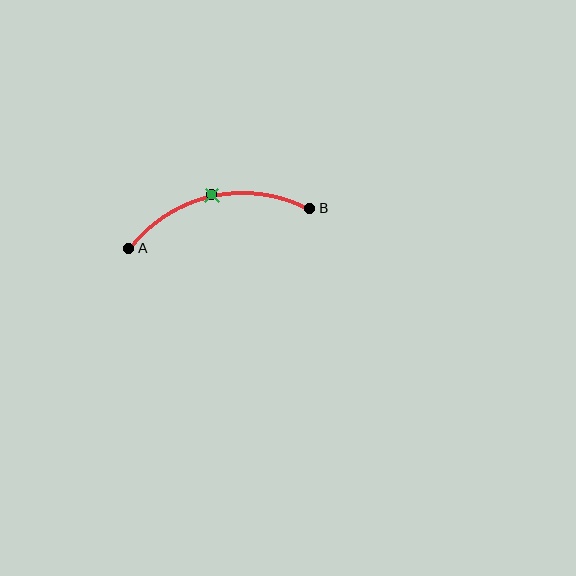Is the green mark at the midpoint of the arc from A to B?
Yes. The green mark lies on the arc at equal arc-length from both A and B — it is the arc midpoint.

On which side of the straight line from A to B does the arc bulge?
The arc bulges above the straight line connecting A and B.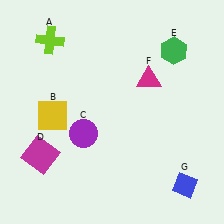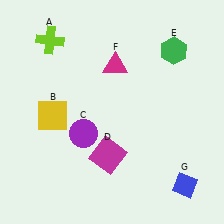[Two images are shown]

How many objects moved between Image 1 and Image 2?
2 objects moved between the two images.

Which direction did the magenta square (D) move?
The magenta square (D) moved right.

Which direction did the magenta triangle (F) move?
The magenta triangle (F) moved left.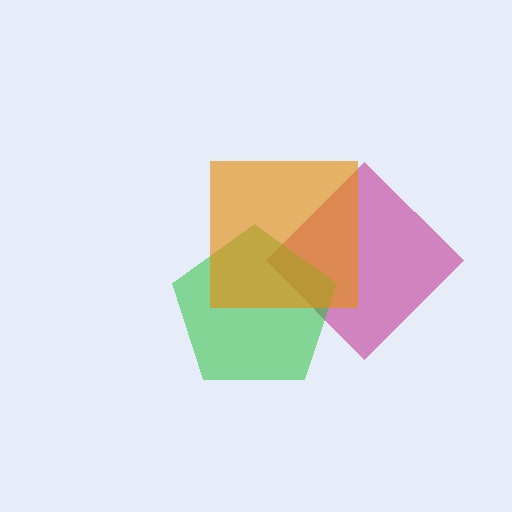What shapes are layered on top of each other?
The layered shapes are: a magenta diamond, a green pentagon, an orange square.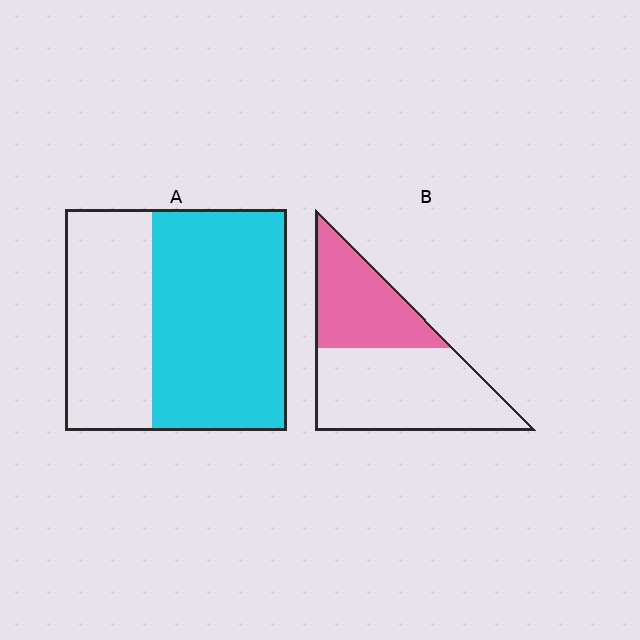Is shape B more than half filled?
No.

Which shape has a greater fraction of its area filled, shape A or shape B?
Shape A.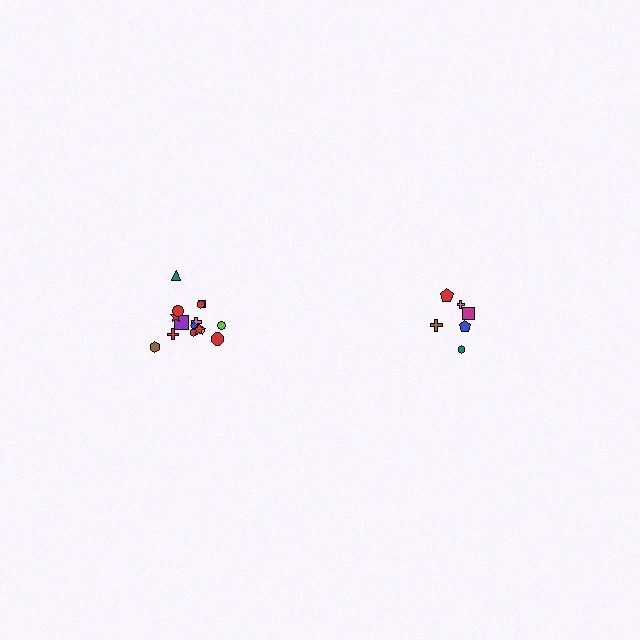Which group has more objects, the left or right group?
The left group.